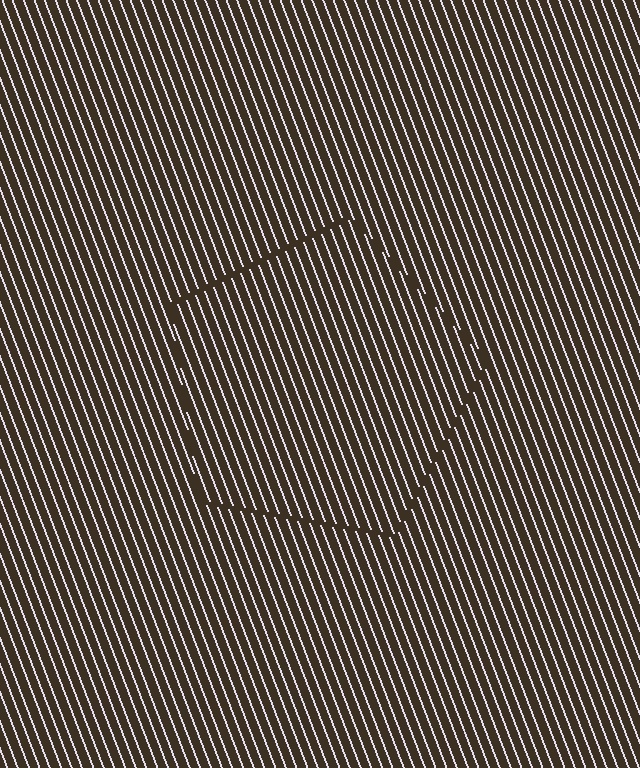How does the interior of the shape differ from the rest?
The interior of the shape contains the same grating, shifted by half a period — the contour is defined by the phase discontinuity where line-ends from the inner and outer gratings abut.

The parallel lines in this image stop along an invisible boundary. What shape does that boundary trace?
An illusory pentagon. The interior of the shape contains the same grating, shifted by half a period — the contour is defined by the phase discontinuity where line-ends from the inner and outer gratings abut.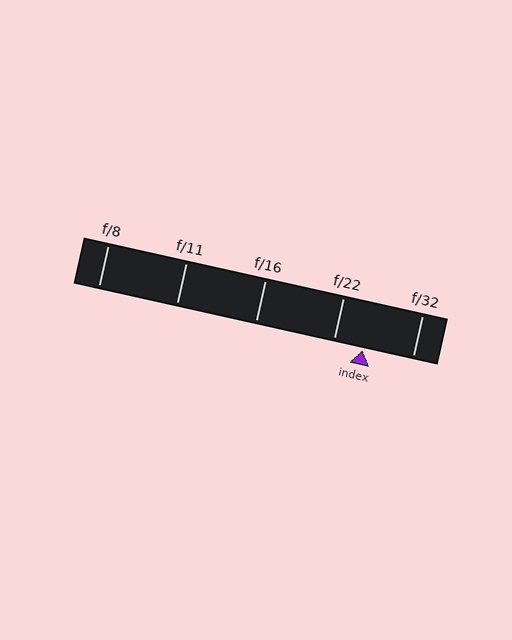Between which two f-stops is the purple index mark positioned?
The index mark is between f/22 and f/32.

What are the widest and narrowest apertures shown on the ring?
The widest aperture shown is f/8 and the narrowest is f/32.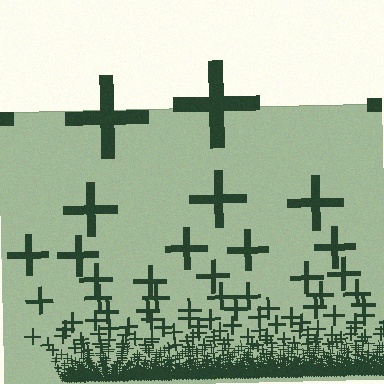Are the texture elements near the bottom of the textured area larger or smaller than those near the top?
Smaller. The gradient is inverted — elements near the bottom are smaller and denser.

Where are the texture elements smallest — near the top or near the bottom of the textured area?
Near the bottom.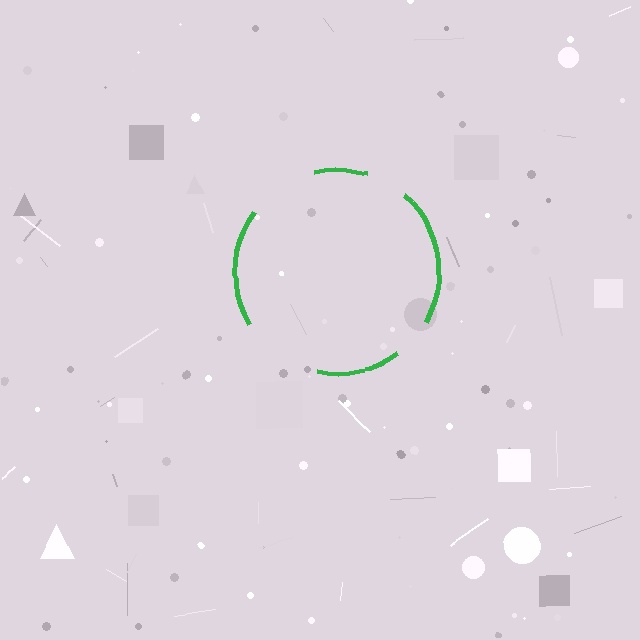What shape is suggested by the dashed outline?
The dashed outline suggests a circle.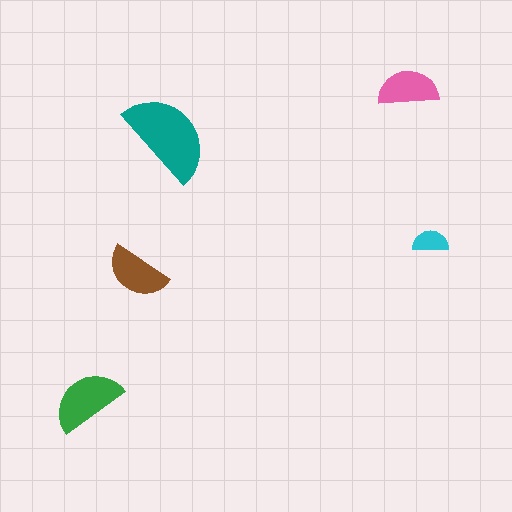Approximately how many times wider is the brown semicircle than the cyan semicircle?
About 1.5 times wider.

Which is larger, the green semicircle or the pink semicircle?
The green one.